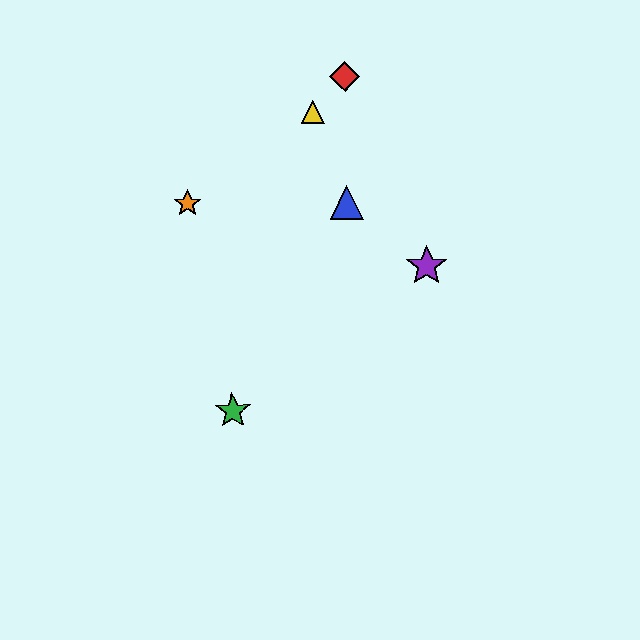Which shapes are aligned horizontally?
The blue triangle, the orange star are aligned horizontally.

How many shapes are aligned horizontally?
2 shapes (the blue triangle, the orange star) are aligned horizontally.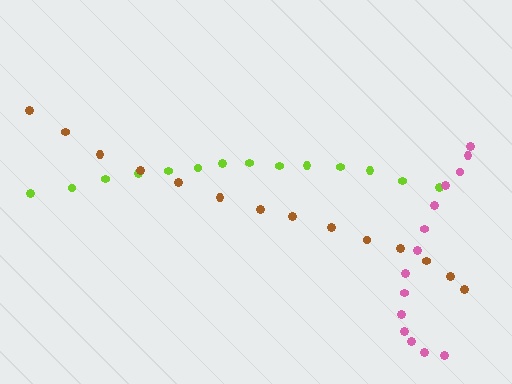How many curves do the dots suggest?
There are 3 distinct paths.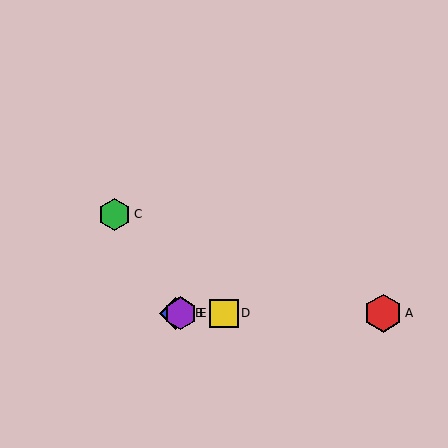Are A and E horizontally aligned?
Yes, both are at y≈313.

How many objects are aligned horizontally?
4 objects (A, B, D, E) are aligned horizontally.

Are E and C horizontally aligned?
No, E is at y≈313 and C is at y≈214.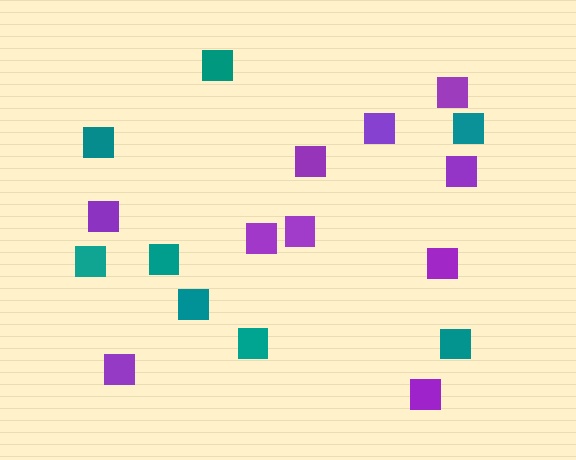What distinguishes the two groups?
There are 2 groups: one group of purple squares (10) and one group of teal squares (8).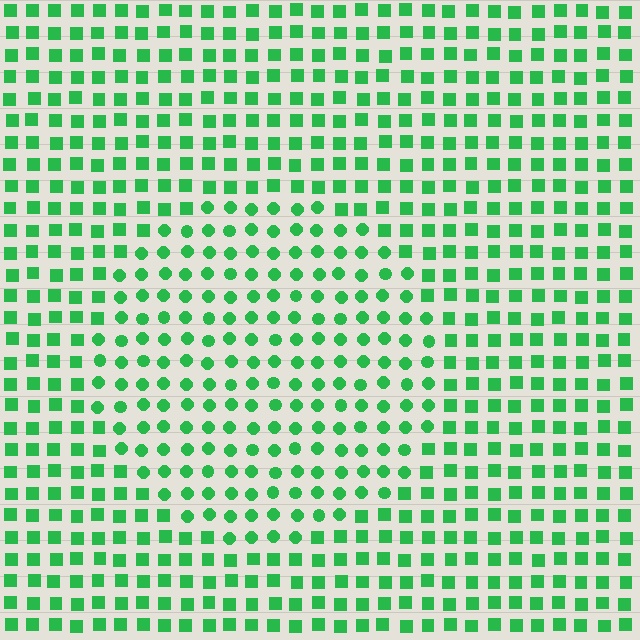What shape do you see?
I see a circle.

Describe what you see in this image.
The image is filled with small green elements arranged in a uniform grid. A circle-shaped region contains circles, while the surrounding area contains squares. The boundary is defined purely by the change in element shape.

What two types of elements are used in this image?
The image uses circles inside the circle region and squares outside it.